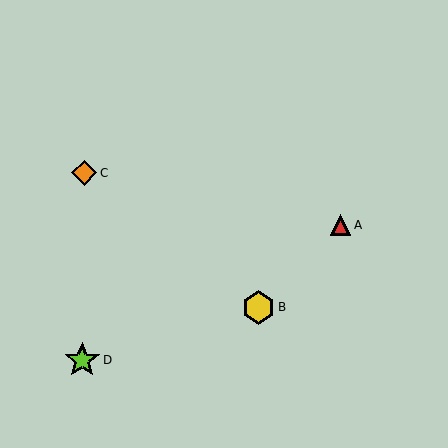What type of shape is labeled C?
Shape C is an orange diamond.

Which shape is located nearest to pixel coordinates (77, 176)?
The orange diamond (labeled C) at (84, 173) is nearest to that location.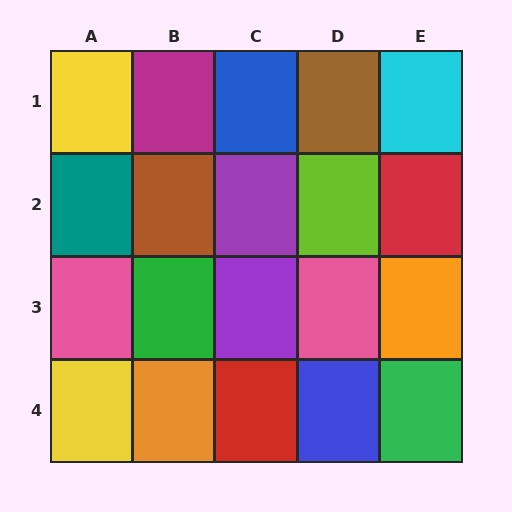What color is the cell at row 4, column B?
Orange.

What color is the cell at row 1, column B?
Magenta.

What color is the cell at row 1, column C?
Blue.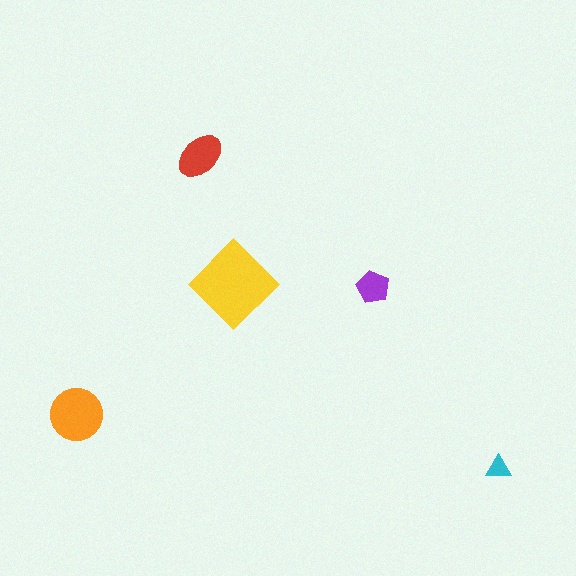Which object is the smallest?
The cyan triangle.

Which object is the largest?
The yellow diamond.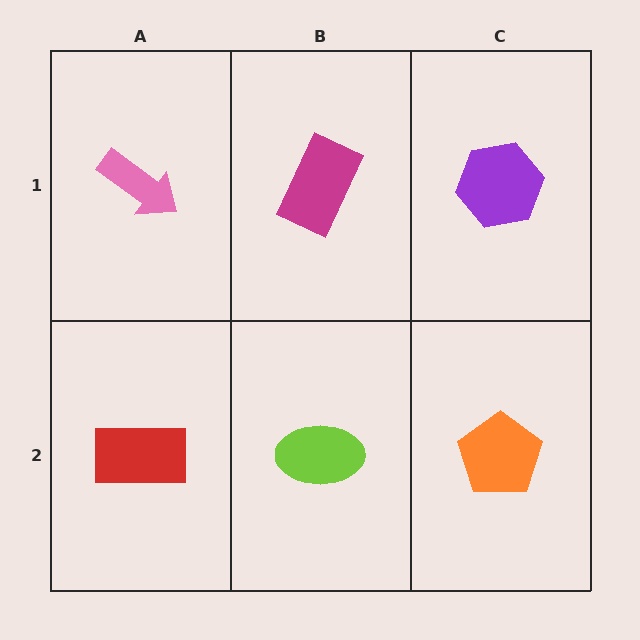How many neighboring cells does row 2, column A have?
2.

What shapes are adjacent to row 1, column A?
A red rectangle (row 2, column A), a magenta rectangle (row 1, column B).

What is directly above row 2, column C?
A purple hexagon.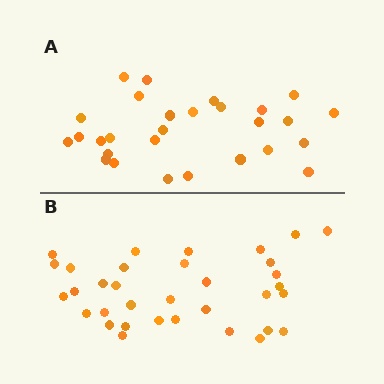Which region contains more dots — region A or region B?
Region B (the bottom region) has more dots.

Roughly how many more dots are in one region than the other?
Region B has about 6 more dots than region A.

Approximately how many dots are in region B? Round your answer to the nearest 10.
About 30 dots. (The exact count is 34, which rounds to 30.)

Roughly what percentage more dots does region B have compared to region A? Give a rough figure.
About 20% more.